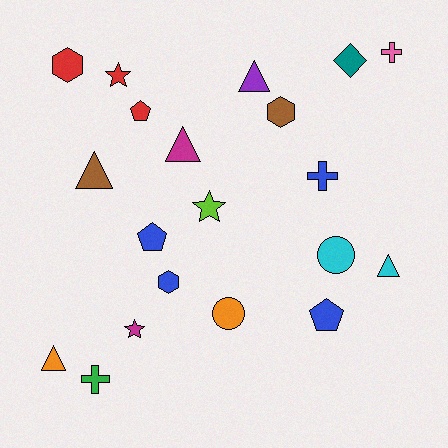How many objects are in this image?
There are 20 objects.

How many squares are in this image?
There are no squares.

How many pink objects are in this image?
There is 1 pink object.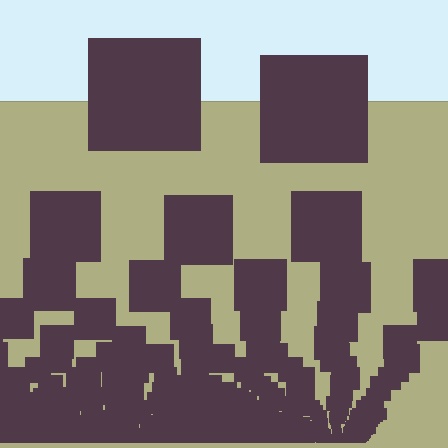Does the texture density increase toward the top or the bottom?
Density increases toward the bottom.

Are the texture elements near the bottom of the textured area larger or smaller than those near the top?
Smaller. The gradient is inverted — elements near the bottom are smaller and denser.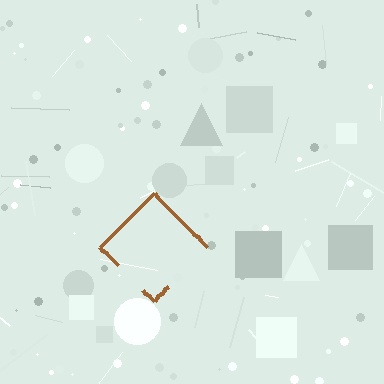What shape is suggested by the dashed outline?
The dashed outline suggests a diamond.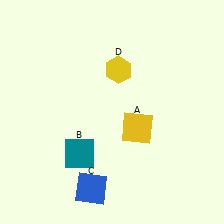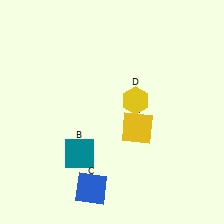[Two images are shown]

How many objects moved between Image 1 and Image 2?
1 object moved between the two images.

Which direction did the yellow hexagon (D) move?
The yellow hexagon (D) moved down.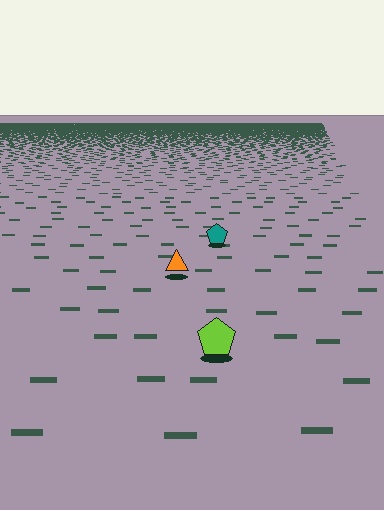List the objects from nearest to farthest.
From nearest to farthest: the lime pentagon, the orange triangle, the teal pentagon.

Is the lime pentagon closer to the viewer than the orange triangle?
Yes. The lime pentagon is closer — you can tell from the texture gradient: the ground texture is coarser near it.